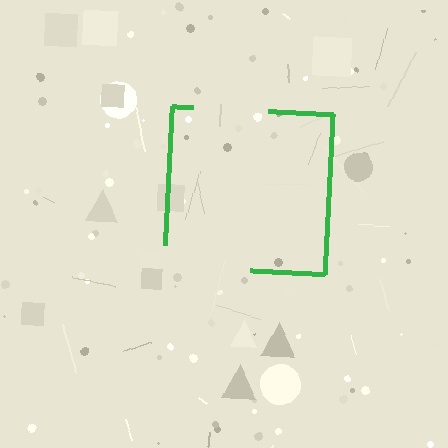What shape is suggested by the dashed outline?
The dashed outline suggests a square.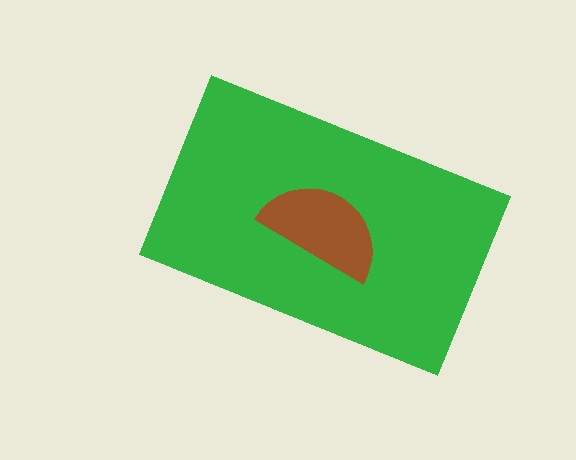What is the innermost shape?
The brown semicircle.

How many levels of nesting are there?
2.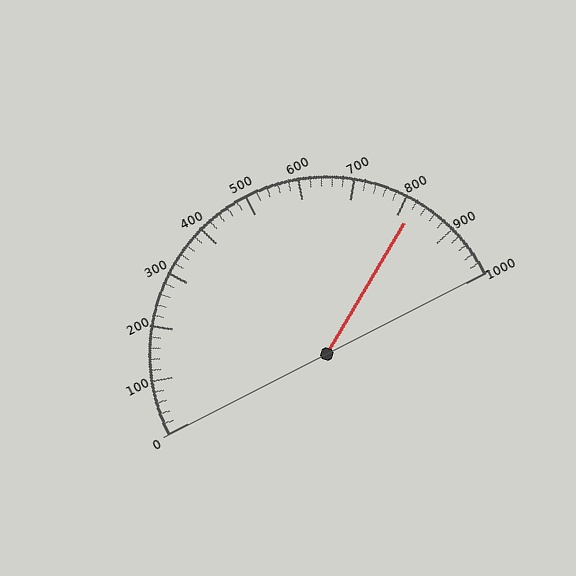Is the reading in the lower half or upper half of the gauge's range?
The reading is in the upper half of the range (0 to 1000).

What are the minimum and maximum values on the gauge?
The gauge ranges from 0 to 1000.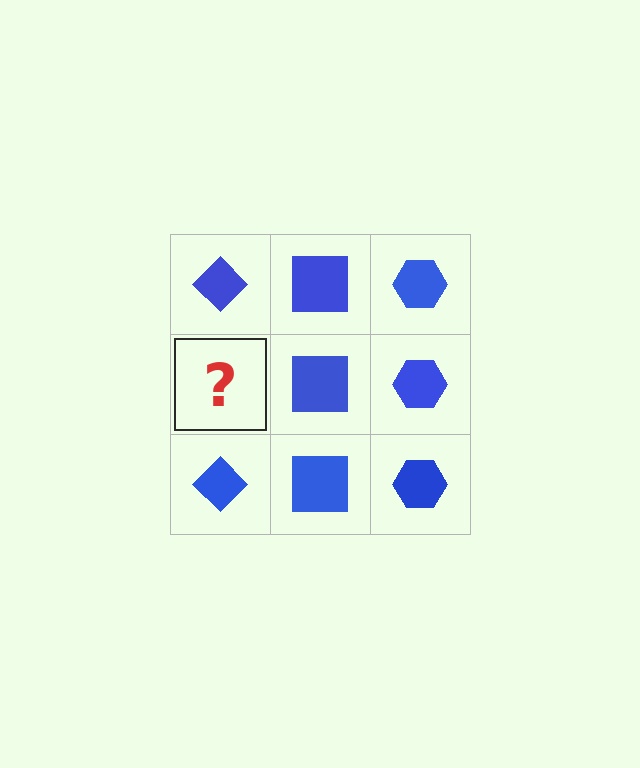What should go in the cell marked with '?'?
The missing cell should contain a blue diamond.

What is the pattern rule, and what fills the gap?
The rule is that each column has a consistent shape. The gap should be filled with a blue diamond.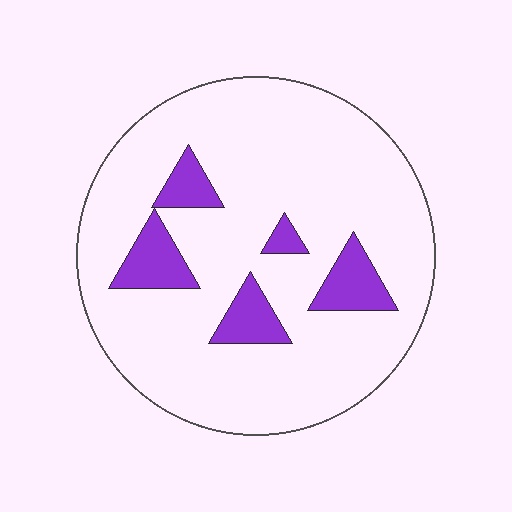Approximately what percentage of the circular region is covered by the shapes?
Approximately 15%.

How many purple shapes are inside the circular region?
5.